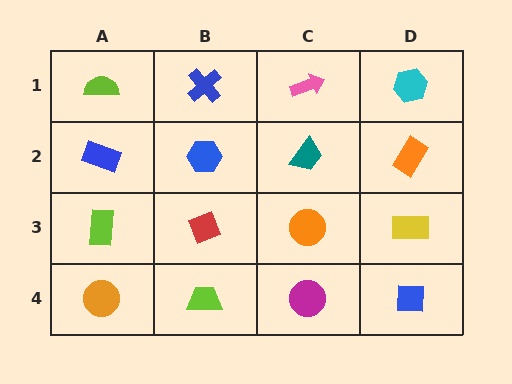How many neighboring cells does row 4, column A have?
2.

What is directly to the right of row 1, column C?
A cyan hexagon.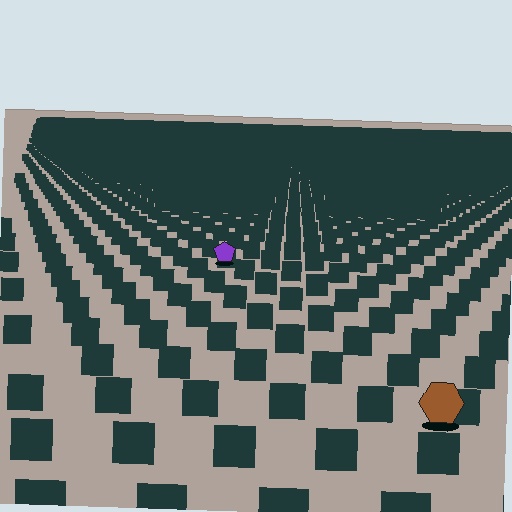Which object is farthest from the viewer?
The purple pentagon is farthest from the viewer. It appears smaller and the ground texture around it is denser.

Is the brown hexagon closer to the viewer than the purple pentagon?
Yes. The brown hexagon is closer — you can tell from the texture gradient: the ground texture is coarser near it.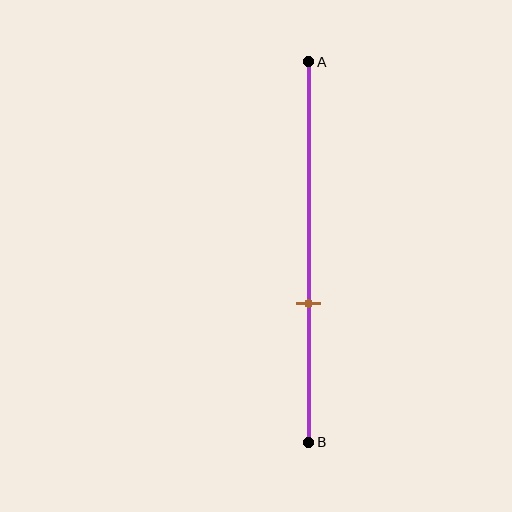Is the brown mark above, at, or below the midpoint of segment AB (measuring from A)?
The brown mark is below the midpoint of segment AB.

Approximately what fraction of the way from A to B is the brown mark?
The brown mark is approximately 65% of the way from A to B.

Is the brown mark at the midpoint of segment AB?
No, the mark is at about 65% from A, not at the 50% midpoint.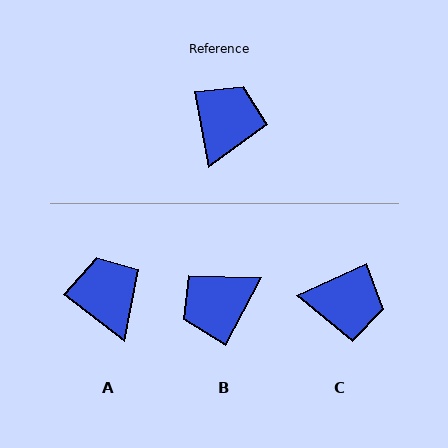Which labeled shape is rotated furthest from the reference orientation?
B, about 142 degrees away.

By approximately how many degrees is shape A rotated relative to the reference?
Approximately 42 degrees counter-clockwise.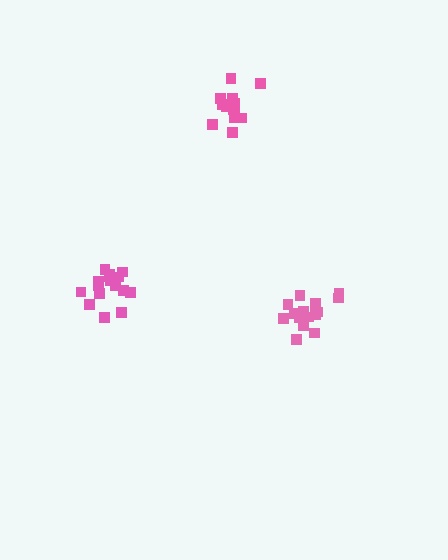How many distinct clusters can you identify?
There are 3 distinct clusters.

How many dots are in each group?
Group 1: 13 dots, Group 2: 16 dots, Group 3: 16 dots (45 total).